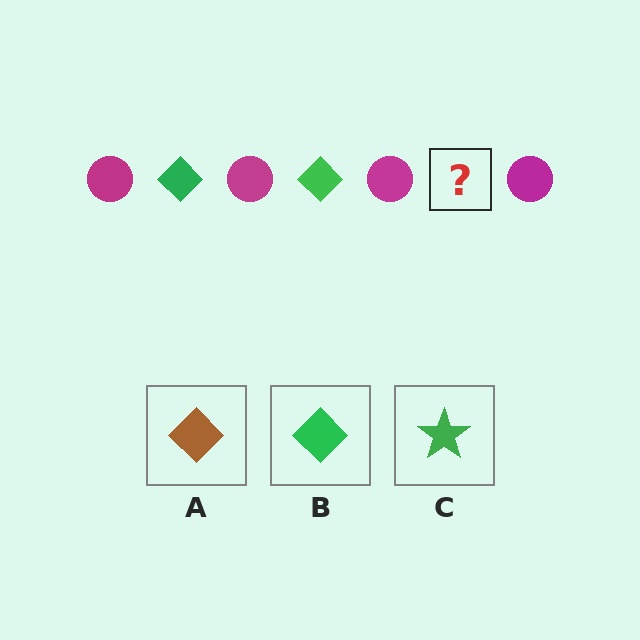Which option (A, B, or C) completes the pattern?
B.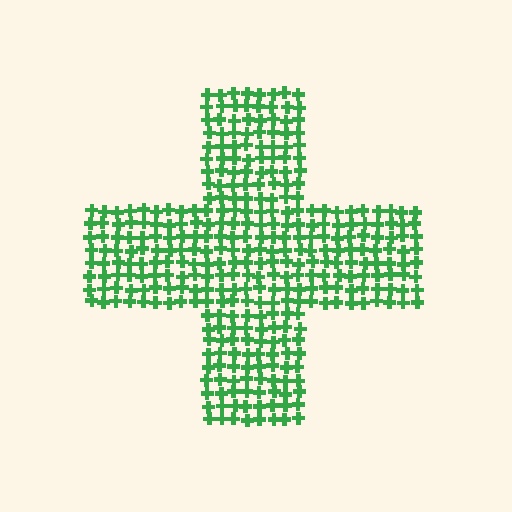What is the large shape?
The large shape is a cross.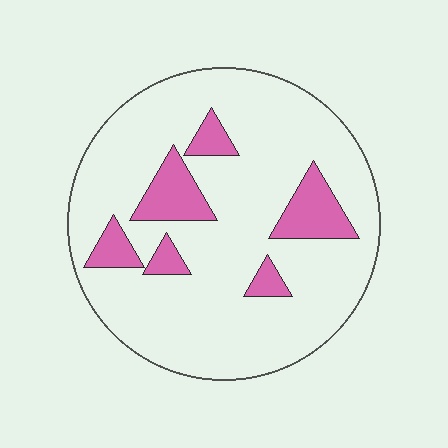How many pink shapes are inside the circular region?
6.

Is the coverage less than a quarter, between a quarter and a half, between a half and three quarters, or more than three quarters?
Less than a quarter.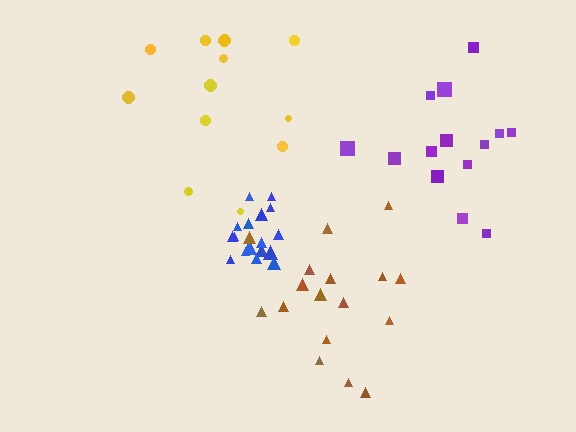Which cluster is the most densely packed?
Blue.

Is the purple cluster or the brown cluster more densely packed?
Brown.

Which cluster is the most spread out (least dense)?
Yellow.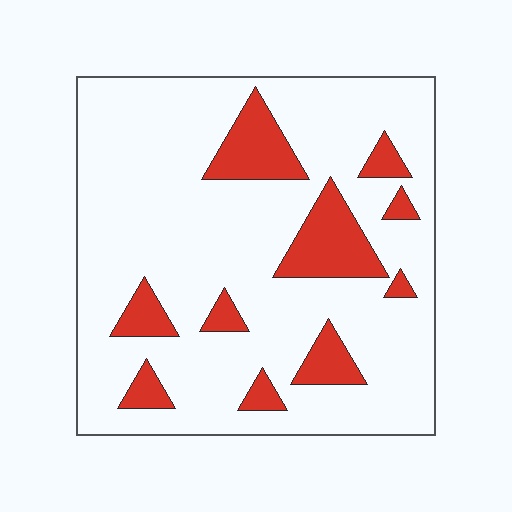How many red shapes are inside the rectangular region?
10.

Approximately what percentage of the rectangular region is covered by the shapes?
Approximately 15%.